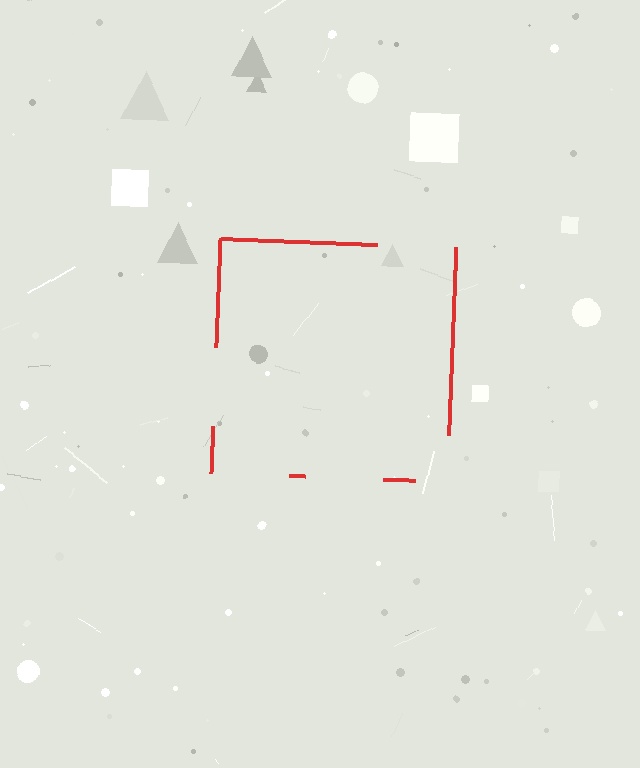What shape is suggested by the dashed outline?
The dashed outline suggests a square.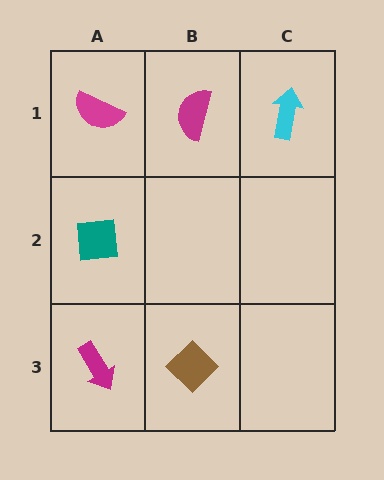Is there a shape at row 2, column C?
No, that cell is empty.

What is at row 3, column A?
A magenta arrow.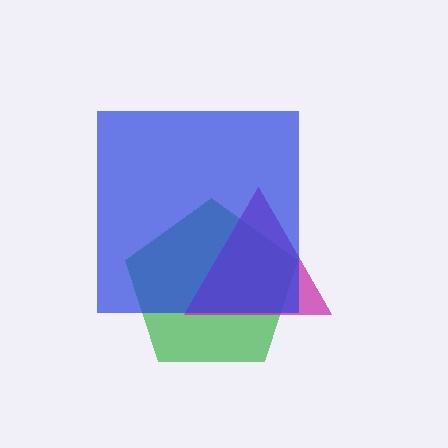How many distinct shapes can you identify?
There are 3 distinct shapes: a green pentagon, a magenta triangle, a blue square.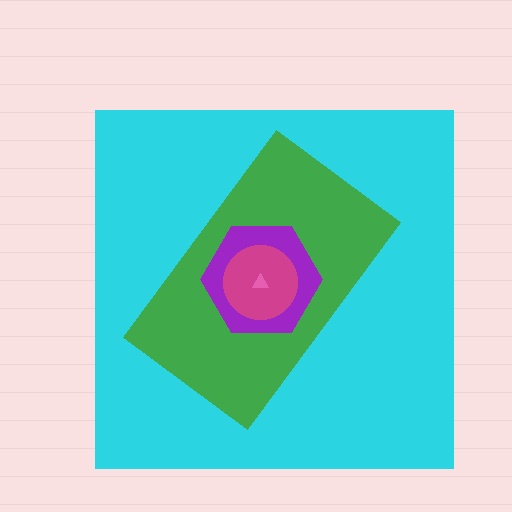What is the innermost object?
The pink triangle.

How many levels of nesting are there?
5.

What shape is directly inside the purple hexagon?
The magenta circle.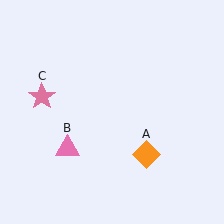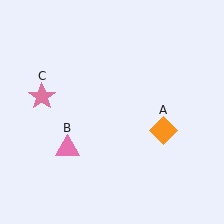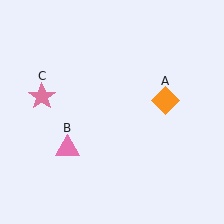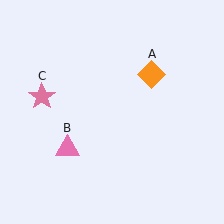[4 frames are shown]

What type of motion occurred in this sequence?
The orange diamond (object A) rotated counterclockwise around the center of the scene.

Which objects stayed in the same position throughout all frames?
Pink triangle (object B) and pink star (object C) remained stationary.